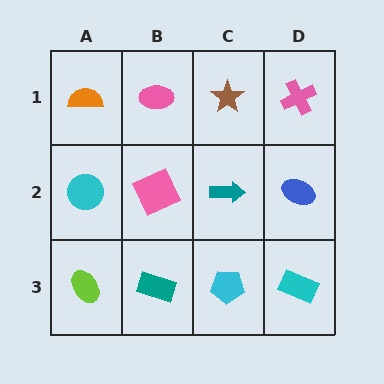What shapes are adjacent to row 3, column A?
A cyan circle (row 2, column A), a teal rectangle (row 3, column B).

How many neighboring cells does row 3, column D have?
2.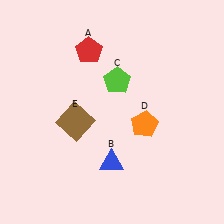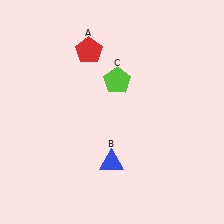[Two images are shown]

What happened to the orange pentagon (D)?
The orange pentagon (D) was removed in Image 2. It was in the bottom-right area of Image 1.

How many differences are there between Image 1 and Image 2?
There are 2 differences between the two images.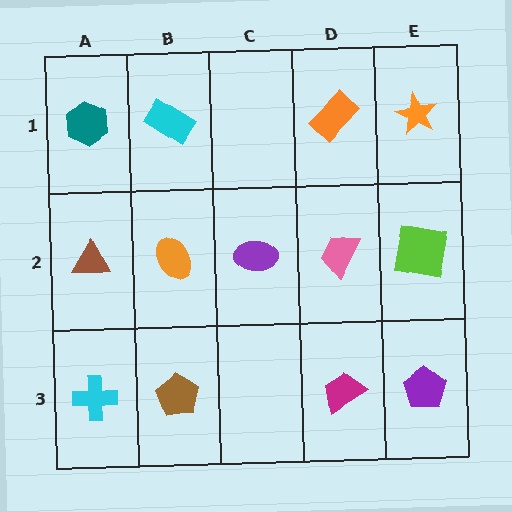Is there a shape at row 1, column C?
No, that cell is empty.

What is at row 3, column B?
A brown pentagon.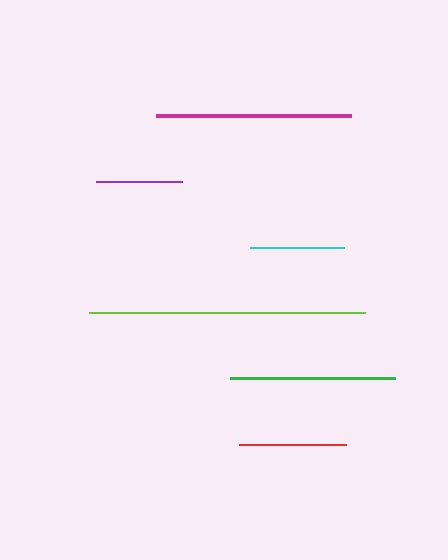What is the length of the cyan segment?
The cyan segment is approximately 94 pixels long.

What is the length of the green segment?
The green segment is approximately 165 pixels long.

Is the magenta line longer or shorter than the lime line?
The lime line is longer than the magenta line.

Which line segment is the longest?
The lime line is the longest at approximately 277 pixels.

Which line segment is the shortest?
The purple line is the shortest at approximately 86 pixels.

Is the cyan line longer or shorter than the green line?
The green line is longer than the cyan line.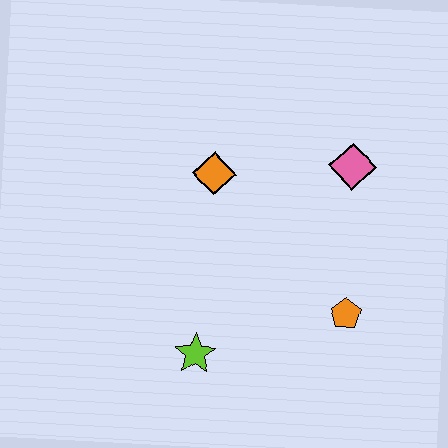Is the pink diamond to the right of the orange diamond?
Yes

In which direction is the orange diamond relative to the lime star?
The orange diamond is above the lime star.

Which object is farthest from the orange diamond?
The orange pentagon is farthest from the orange diamond.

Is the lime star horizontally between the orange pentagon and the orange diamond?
No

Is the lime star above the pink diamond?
No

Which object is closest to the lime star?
The orange pentagon is closest to the lime star.